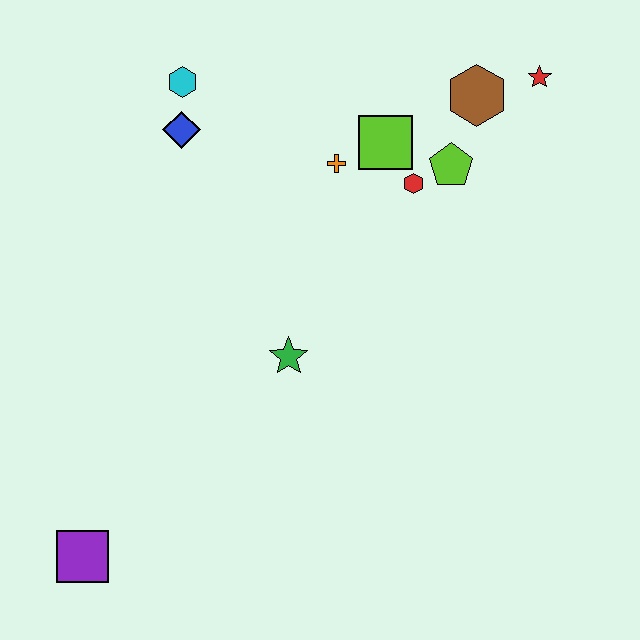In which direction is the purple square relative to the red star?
The purple square is below the red star.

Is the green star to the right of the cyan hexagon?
Yes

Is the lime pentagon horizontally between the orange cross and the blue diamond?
No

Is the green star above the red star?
No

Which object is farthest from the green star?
The red star is farthest from the green star.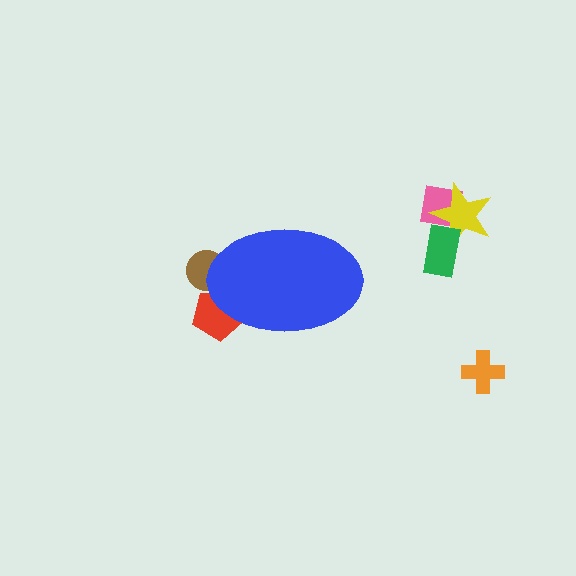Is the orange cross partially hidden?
No, the orange cross is fully visible.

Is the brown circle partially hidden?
Yes, the brown circle is partially hidden behind the blue ellipse.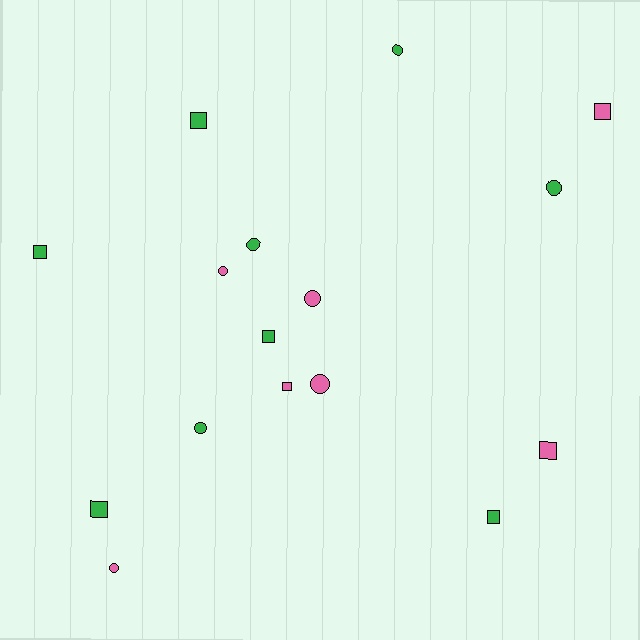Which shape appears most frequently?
Square, with 8 objects.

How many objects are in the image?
There are 16 objects.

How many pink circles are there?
There are 4 pink circles.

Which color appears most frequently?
Green, with 9 objects.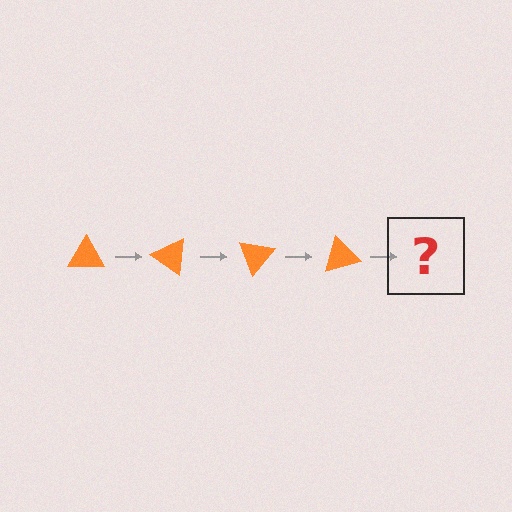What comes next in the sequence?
The next element should be an orange triangle rotated 140 degrees.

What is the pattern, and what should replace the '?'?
The pattern is that the triangle rotates 35 degrees each step. The '?' should be an orange triangle rotated 140 degrees.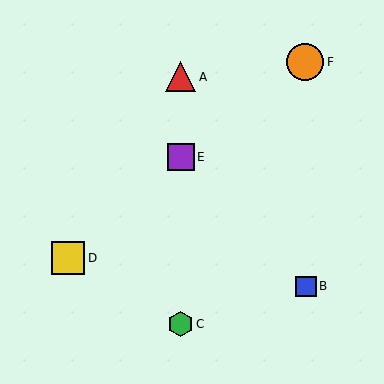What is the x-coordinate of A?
Object A is at x≈181.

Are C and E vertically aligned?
Yes, both are at x≈181.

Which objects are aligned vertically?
Objects A, C, E are aligned vertically.